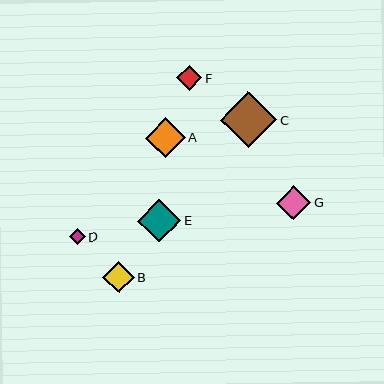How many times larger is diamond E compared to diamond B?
Diamond E is approximately 1.4 times the size of diamond B.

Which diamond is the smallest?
Diamond D is the smallest with a size of approximately 16 pixels.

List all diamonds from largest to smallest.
From largest to smallest: C, E, A, G, B, F, D.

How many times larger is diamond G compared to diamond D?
Diamond G is approximately 2.1 times the size of diamond D.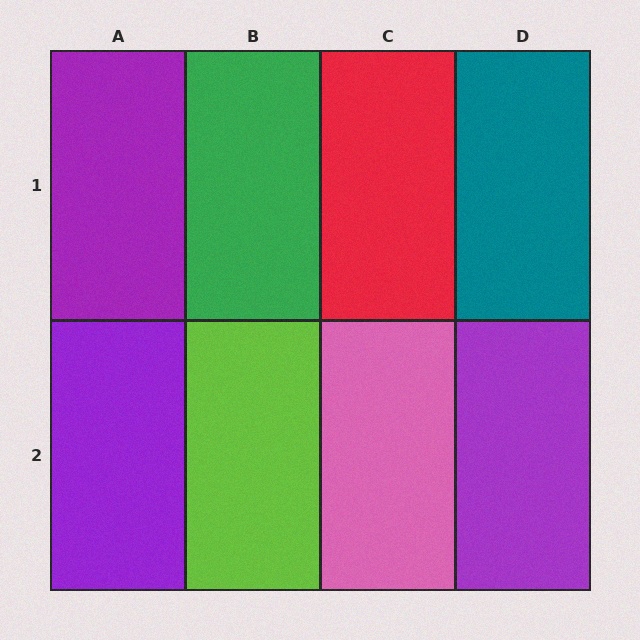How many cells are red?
1 cell is red.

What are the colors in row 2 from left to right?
Purple, lime, pink, purple.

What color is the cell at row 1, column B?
Green.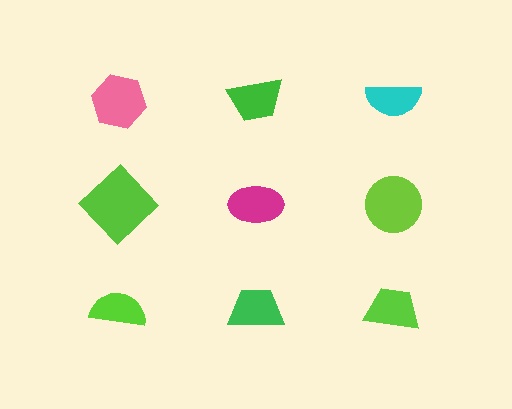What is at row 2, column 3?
A lime circle.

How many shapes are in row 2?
3 shapes.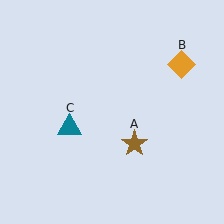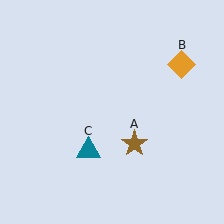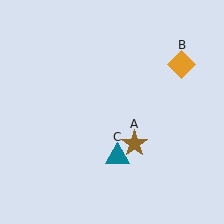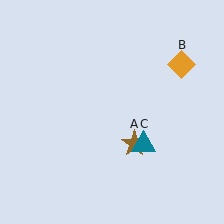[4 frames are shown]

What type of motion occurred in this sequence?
The teal triangle (object C) rotated counterclockwise around the center of the scene.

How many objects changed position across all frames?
1 object changed position: teal triangle (object C).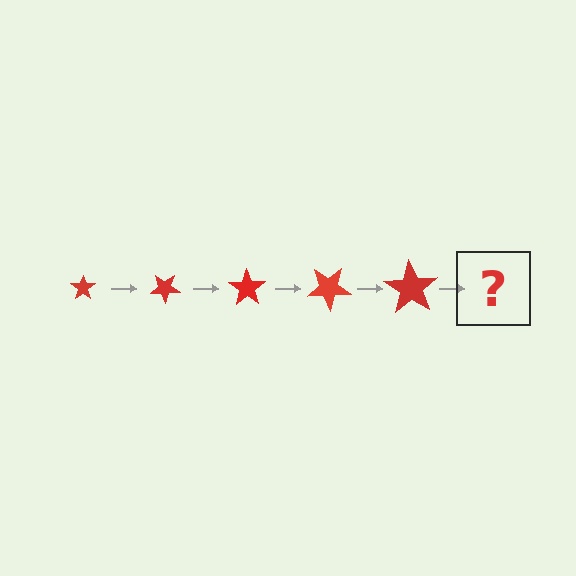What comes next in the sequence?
The next element should be a star, larger than the previous one and rotated 175 degrees from the start.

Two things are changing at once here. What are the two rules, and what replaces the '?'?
The two rules are that the star grows larger each step and it rotates 35 degrees each step. The '?' should be a star, larger than the previous one and rotated 175 degrees from the start.